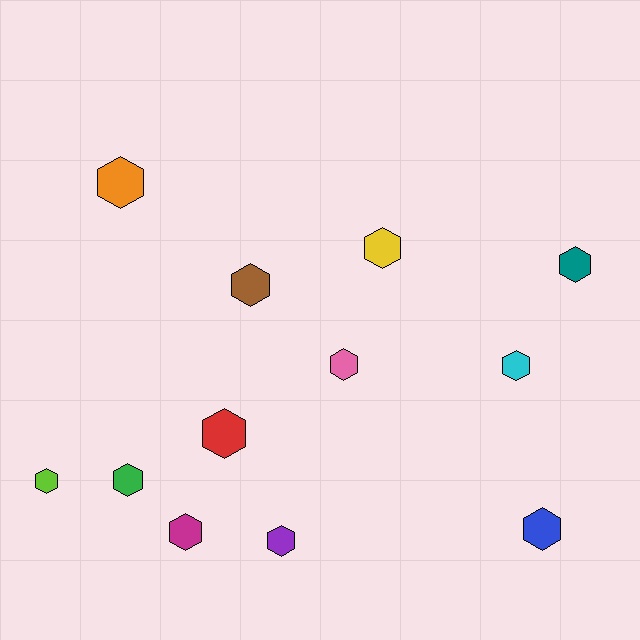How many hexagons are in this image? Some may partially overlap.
There are 12 hexagons.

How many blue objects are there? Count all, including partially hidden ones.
There is 1 blue object.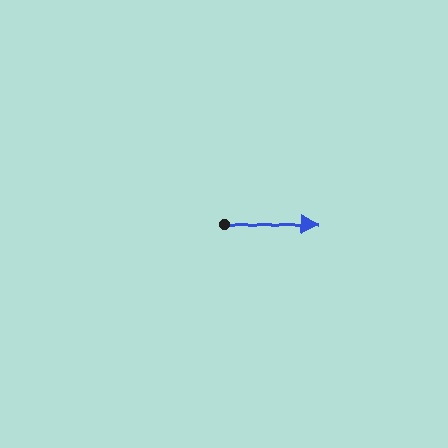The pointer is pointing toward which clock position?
Roughly 3 o'clock.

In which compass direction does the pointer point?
East.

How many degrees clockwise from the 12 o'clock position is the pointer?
Approximately 93 degrees.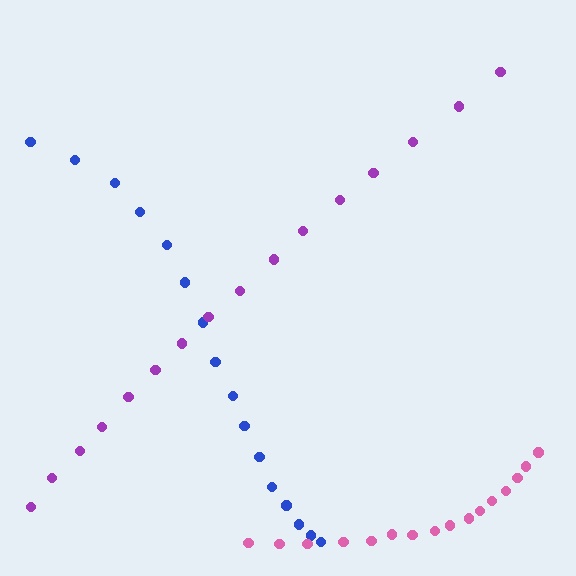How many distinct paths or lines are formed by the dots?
There are 3 distinct paths.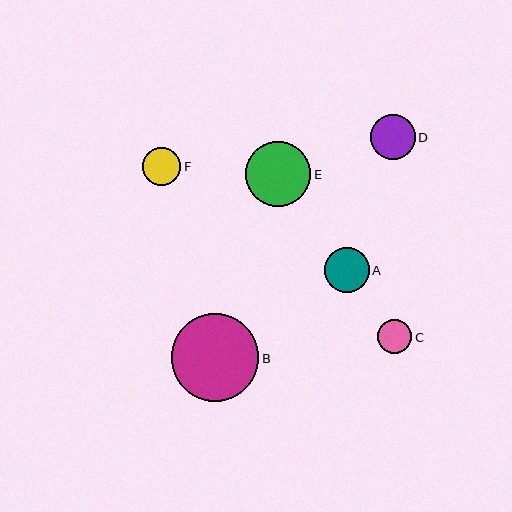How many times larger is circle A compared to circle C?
Circle A is approximately 1.3 times the size of circle C.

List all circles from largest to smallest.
From largest to smallest: B, E, A, D, F, C.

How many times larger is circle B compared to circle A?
Circle B is approximately 2.0 times the size of circle A.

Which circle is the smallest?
Circle C is the smallest with a size of approximately 34 pixels.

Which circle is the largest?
Circle B is the largest with a size of approximately 88 pixels.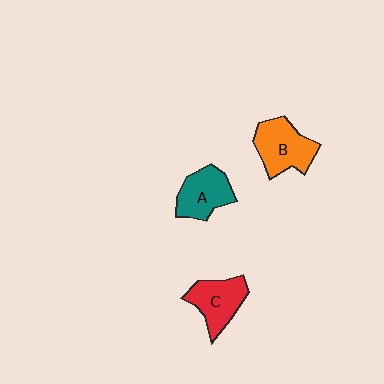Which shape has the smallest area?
Shape A (teal).